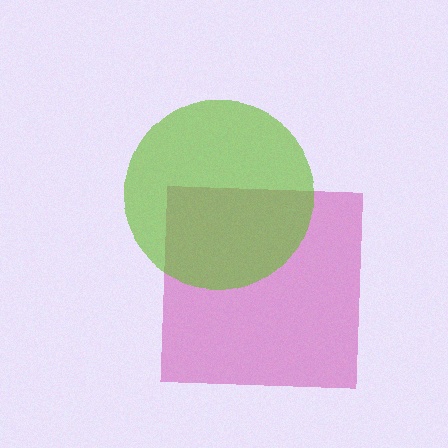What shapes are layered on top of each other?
The layered shapes are: a magenta square, a lime circle.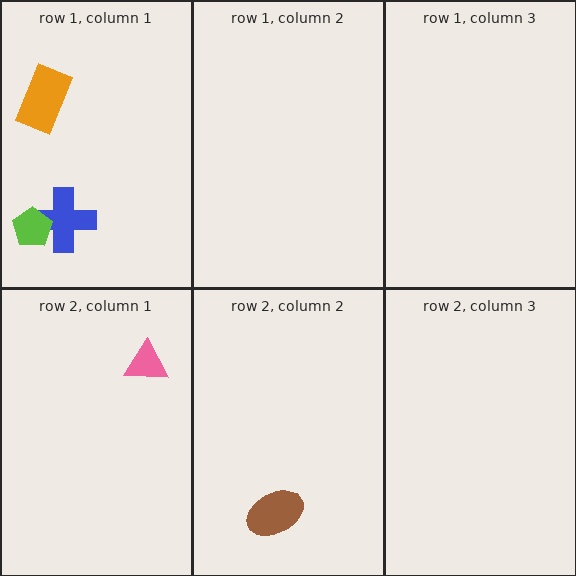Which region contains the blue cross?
The row 1, column 1 region.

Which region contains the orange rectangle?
The row 1, column 1 region.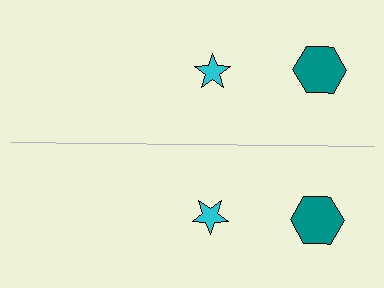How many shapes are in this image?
There are 4 shapes in this image.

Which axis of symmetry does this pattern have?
The pattern has a horizontal axis of symmetry running through the center of the image.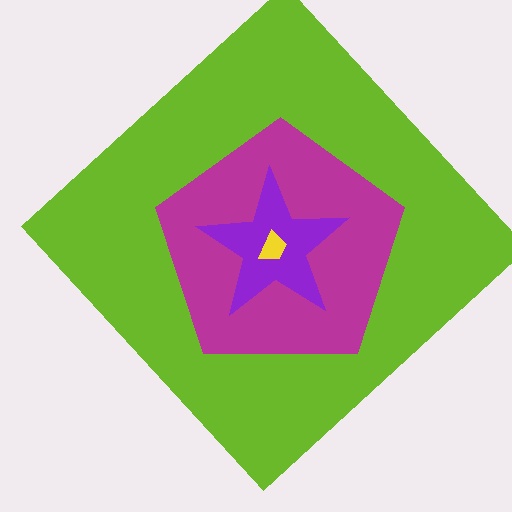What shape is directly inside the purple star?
The yellow trapezoid.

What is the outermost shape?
The lime diamond.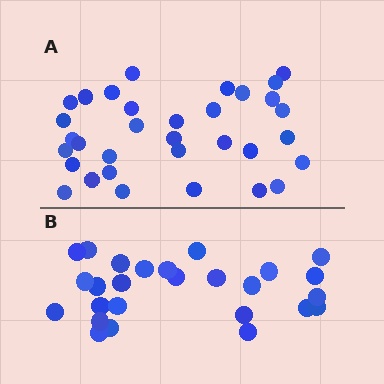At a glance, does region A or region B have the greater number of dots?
Region A (the top region) has more dots.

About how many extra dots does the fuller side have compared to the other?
Region A has roughly 8 or so more dots than region B.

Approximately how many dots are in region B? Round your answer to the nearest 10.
About 30 dots. (The exact count is 26, which rounds to 30.)